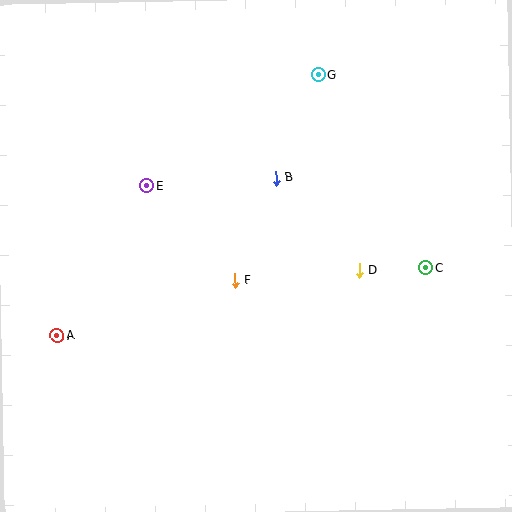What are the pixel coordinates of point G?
Point G is at (318, 74).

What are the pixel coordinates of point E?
Point E is at (147, 186).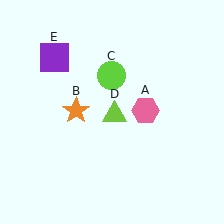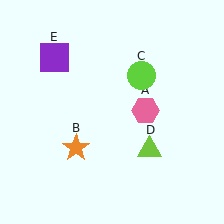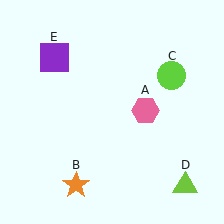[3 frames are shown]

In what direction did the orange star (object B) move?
The orange star (object B) moved down.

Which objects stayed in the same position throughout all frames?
Pink hexagon (object A) and purple square (object E) remained stationary.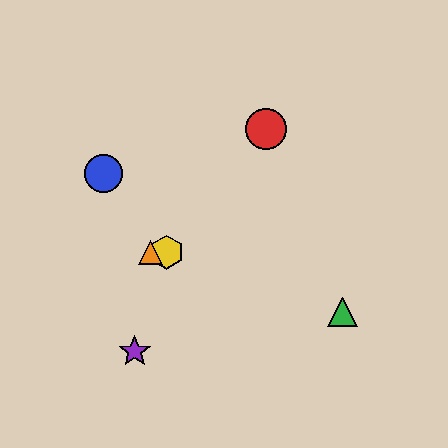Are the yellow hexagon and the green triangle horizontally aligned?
No, the yellow hexagon is at y≈252 and the green triangle is at y≈312.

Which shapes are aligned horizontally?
The yellow hexagon, the orange triangle are aligned horizontally.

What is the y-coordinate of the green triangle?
The green triangle is at y≈312.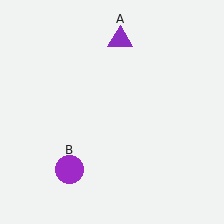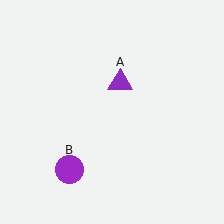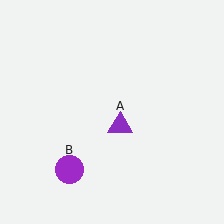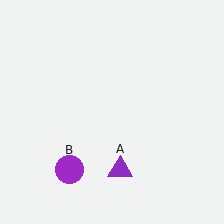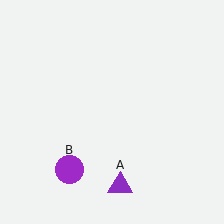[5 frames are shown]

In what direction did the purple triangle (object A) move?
The purple triangle (object A) moved down.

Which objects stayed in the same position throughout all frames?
Purple circle (object B) remained stationary.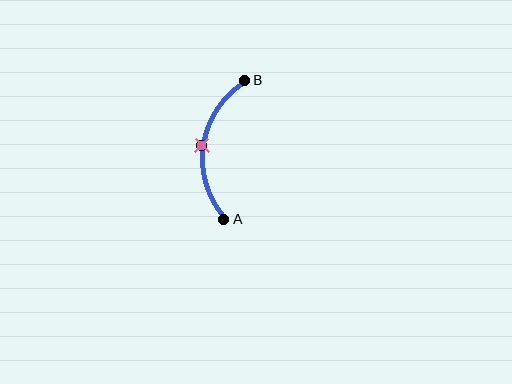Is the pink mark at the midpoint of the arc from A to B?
Yes. The pink mark lies on the arc at equal arc-length from both A and B — it is the arc midpoint.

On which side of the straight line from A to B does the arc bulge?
The arc bulges to the left of the straight line connecting A and B.